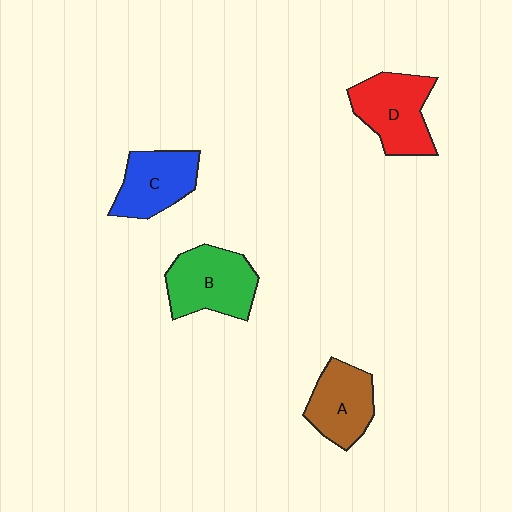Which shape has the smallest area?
Shape A (brown).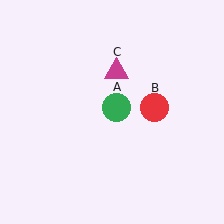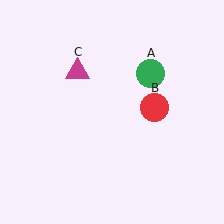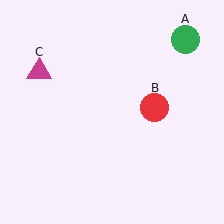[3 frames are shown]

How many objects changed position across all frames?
2 objects changed position: green circle (object A), magenta triangle (object C).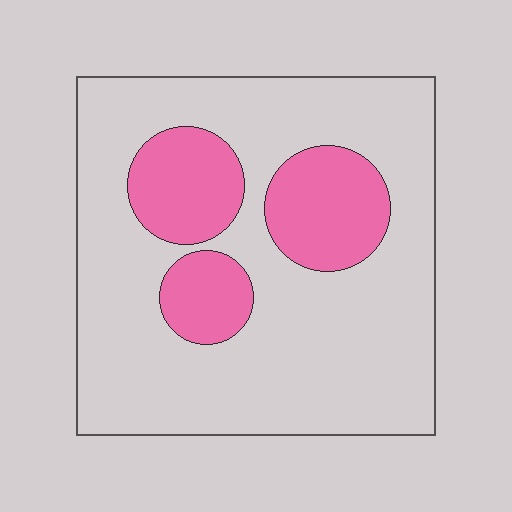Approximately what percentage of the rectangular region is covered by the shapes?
Approximately 25%.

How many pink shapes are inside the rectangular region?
3.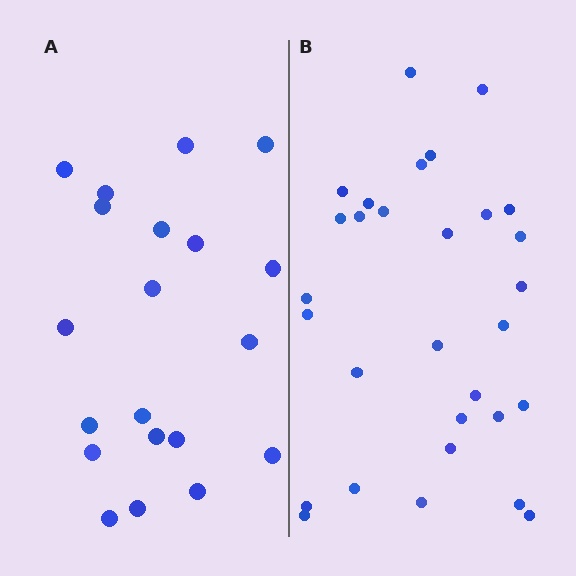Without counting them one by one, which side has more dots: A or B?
Region B (the right region) has more dots.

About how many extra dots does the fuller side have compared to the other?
Region B has roughly 10 or so more dots than region A.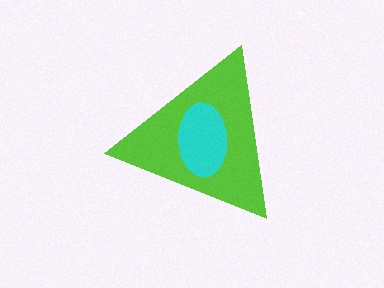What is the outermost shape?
The lime triangle.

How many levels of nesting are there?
2.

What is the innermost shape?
The cyan ellipse.